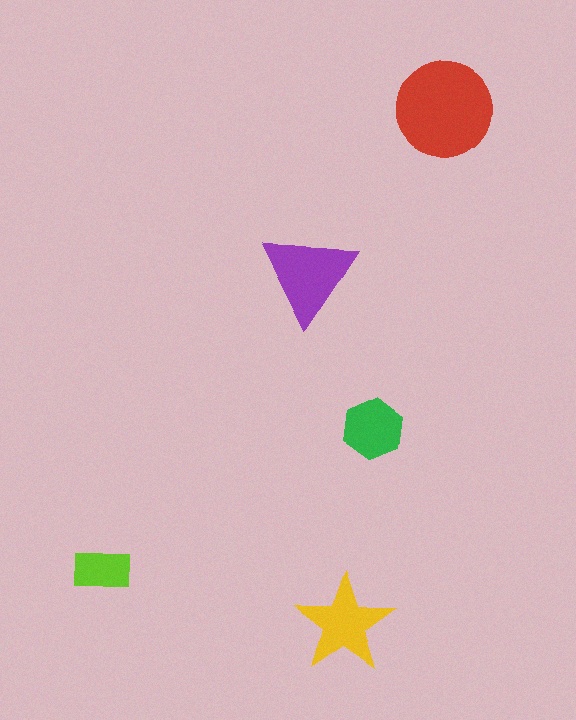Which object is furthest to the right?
The red circle is rightmost.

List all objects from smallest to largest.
The lime rectangle, the green hexagon, the yellow star, the purple triangle, the red circle.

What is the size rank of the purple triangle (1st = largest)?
2nd.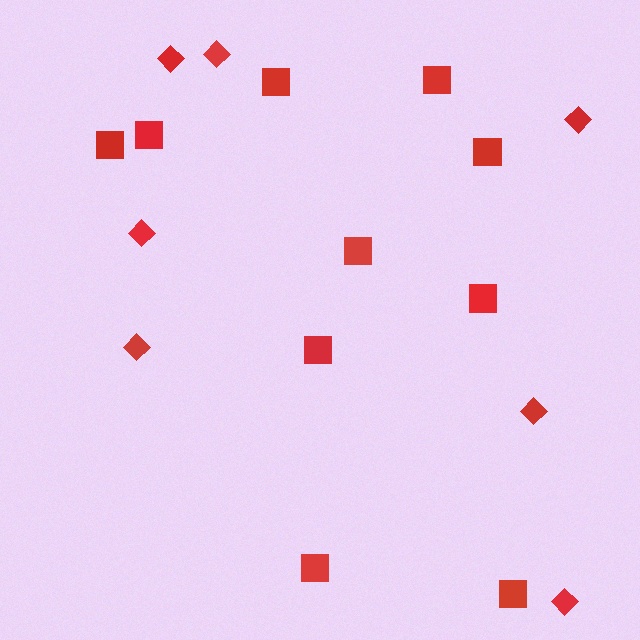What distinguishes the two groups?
There are 2 groups: one group of diamonds (7) and one group of squares (10).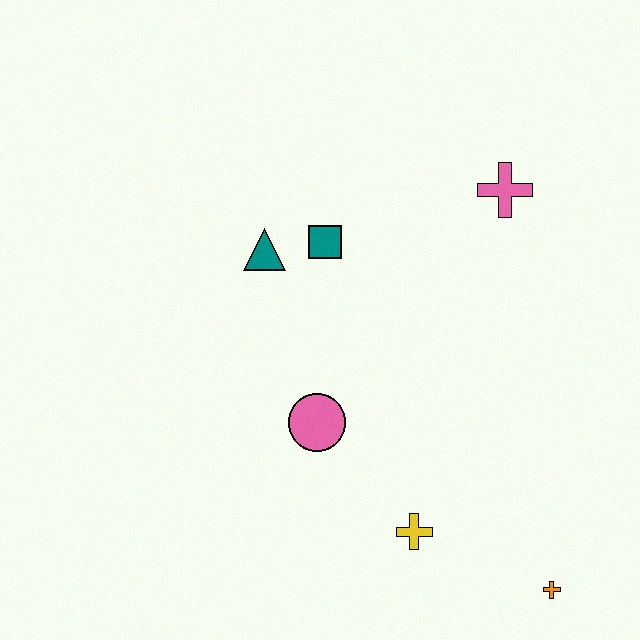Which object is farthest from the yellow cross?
The pink cross is farthest from the yellow cross.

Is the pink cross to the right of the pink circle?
Yes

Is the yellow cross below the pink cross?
Yes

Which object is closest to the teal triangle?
The teal square is closest to the teal triangle.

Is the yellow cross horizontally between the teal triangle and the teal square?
No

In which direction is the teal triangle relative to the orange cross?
The teal triangle is above the orange cross.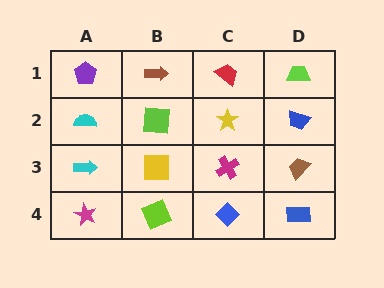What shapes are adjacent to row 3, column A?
A cyan semicircle (row 2, column A), a magenta star (row 4, column A), a yellow square (row 3, column B).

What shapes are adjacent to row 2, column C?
A red trapezoid (row 1, column C), a magenta cross (row 3, column C), a lime square (row 2, column B), a blue trapezoid (row 2, column D).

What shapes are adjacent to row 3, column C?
A yellow star (row 2, column C), a blue diamond (row 4, column C), a yellow square (row 3, column B), a brown trapezoid (row 3, column D).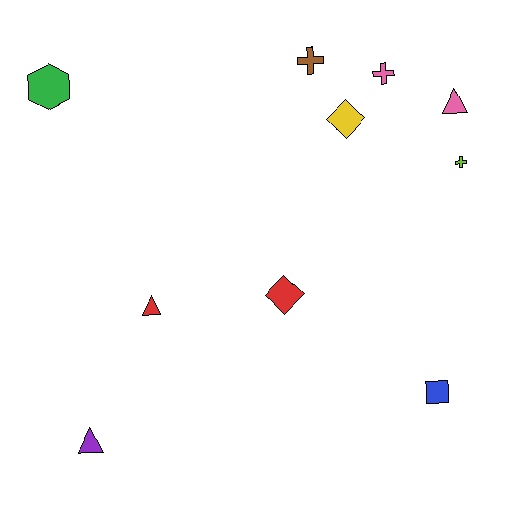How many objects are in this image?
There are 10 objects.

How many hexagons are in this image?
There is 1 hexagon.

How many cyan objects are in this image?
There are no cyan objects.